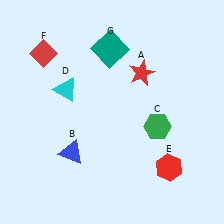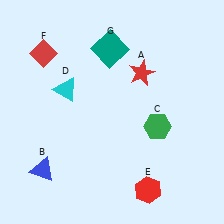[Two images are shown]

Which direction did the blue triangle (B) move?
The blue triangle (B) moved left.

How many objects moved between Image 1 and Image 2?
2 objects moved between the two images.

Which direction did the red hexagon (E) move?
The red hexagon (E) moved down.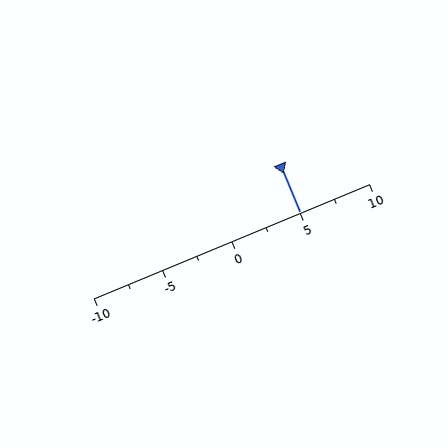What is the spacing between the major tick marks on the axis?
The major ticks are spaced 5 apart.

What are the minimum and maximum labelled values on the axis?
The axis runs from -10 to 10.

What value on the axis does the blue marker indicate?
The marker indicates approximately 5.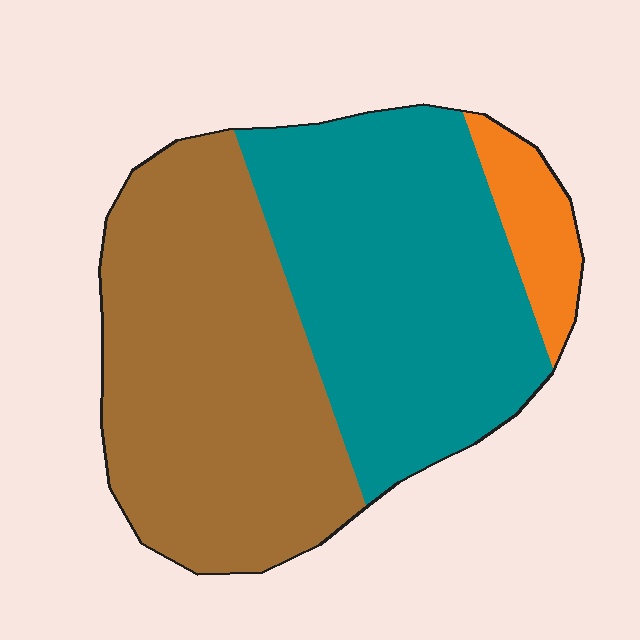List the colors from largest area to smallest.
From largest to smallest: brown, teal, orange.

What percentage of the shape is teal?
Teal covers 44% of the shape.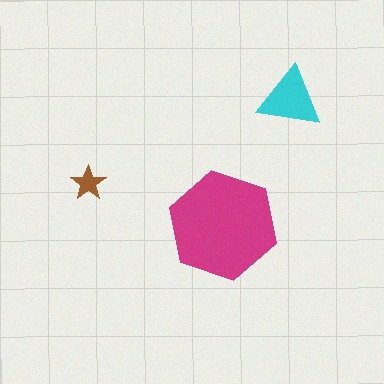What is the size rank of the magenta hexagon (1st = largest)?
1st.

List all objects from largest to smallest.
The magenta hexagon, the cyan triangle, the brown star.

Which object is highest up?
The cyan triangle is topmost.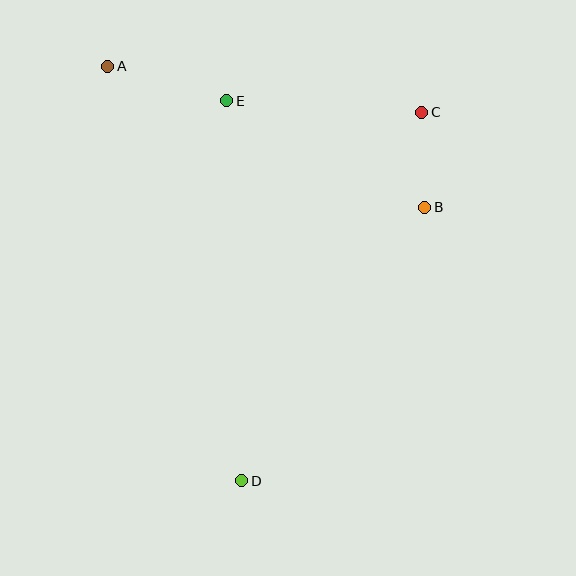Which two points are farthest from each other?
Points A and D are farthest from each other.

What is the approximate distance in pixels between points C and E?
The distance between C and E is approximately 195 pixels.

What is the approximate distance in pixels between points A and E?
The distance between A and E is approximately 124 pixels.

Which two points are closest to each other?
Points B and C are closest to each other.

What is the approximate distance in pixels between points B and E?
The distance between B and E is approximately 225 pixels.